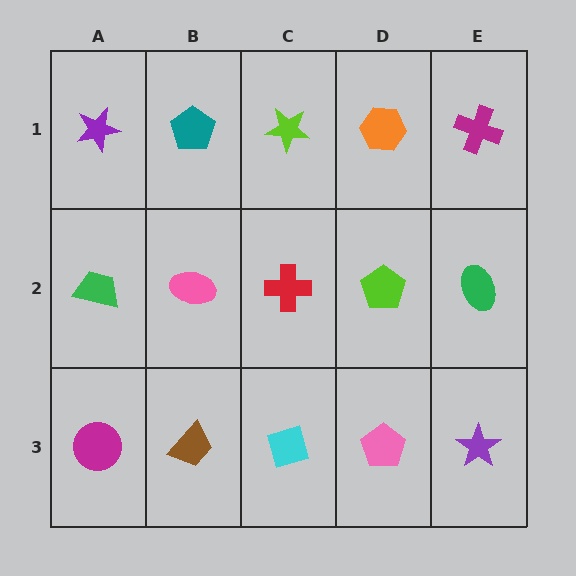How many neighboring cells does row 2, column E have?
3.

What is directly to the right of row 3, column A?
A brown trapezoid.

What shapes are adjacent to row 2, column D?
An orange hexagon (row 1, column D), a pink pentagon (row 3, column D), a red cross (row 2, column C), a green ellipse (row 2, column E).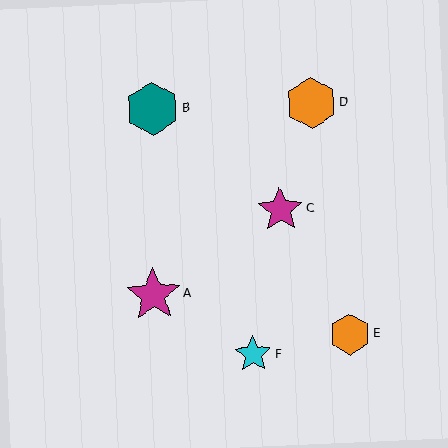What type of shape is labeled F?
Shape F is a cyan star.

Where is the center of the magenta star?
The center of the magenta star is at (280, 210).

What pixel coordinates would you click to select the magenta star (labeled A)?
Click at (153, 295) to select the magenta star A.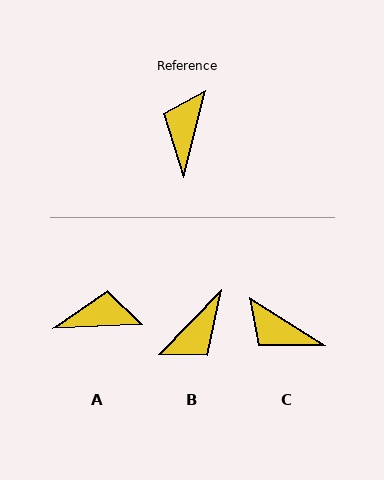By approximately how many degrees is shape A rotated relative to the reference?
Approximately 73 degrees clockwise.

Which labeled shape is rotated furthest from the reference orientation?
B, about 150 degrees away.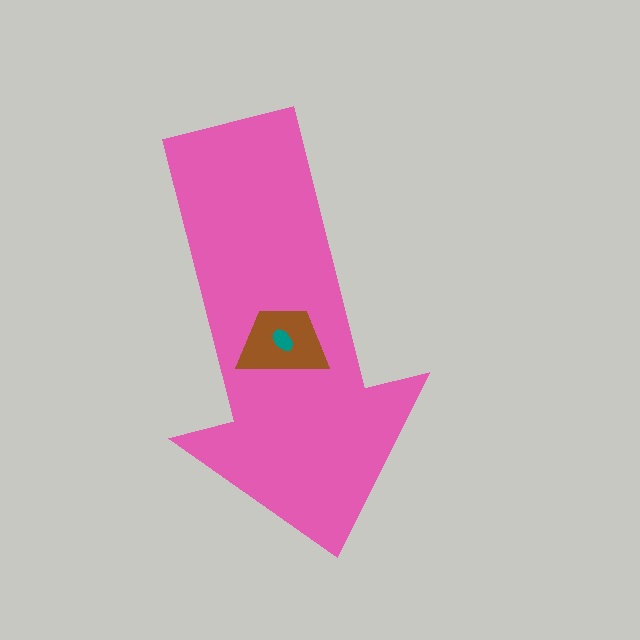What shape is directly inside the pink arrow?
The brown trapezoid.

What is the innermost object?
The teal ellipse.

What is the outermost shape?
The pink arrow.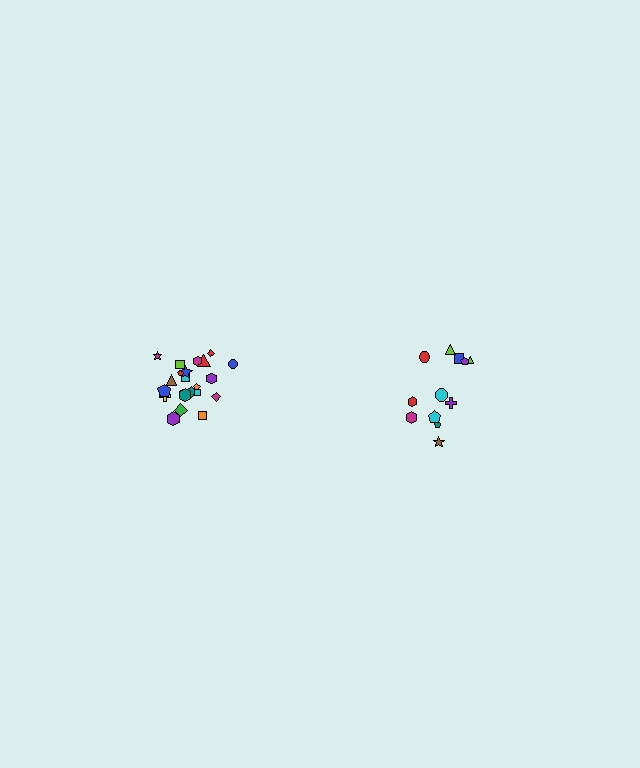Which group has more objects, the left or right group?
The left group.